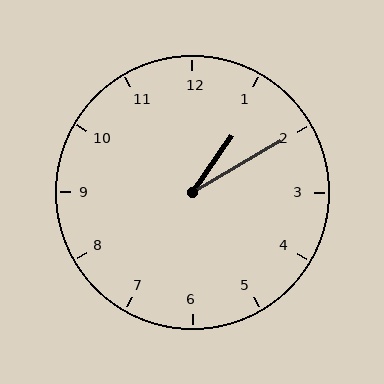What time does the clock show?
1:10.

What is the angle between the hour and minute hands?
Approximately 25 degrees.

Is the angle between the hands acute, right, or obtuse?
It is acute.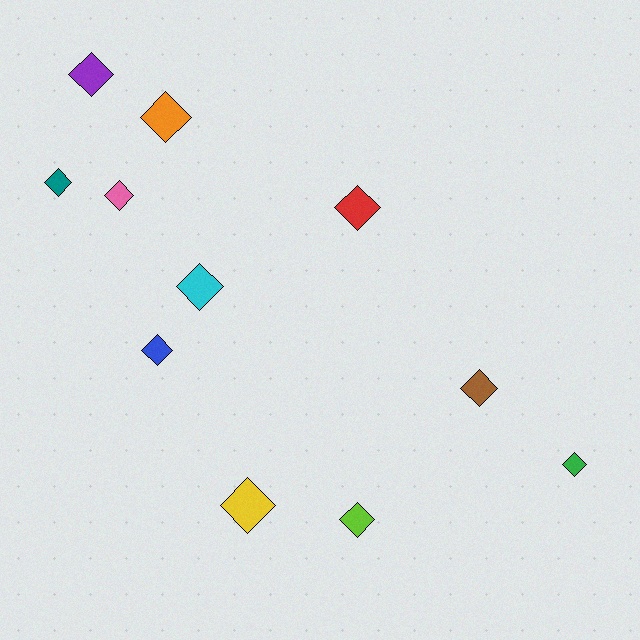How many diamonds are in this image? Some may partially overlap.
There are 11 diamonds.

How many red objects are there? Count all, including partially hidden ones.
There is 1 red object.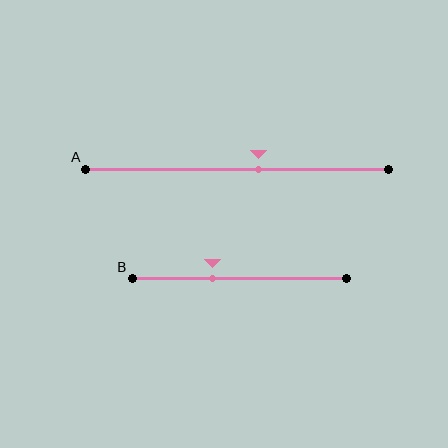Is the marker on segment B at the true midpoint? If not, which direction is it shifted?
No, the marker on segment B is shifted to the left by about 13% of the segment length.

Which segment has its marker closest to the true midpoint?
Segment A has its marker closest to the true midpoint.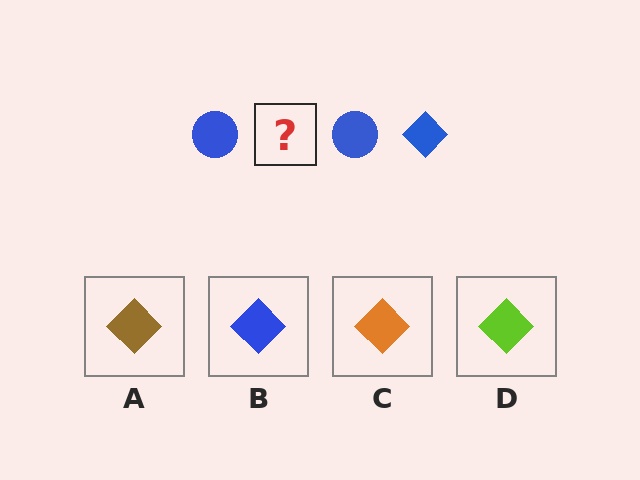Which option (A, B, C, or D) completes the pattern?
B.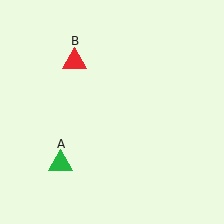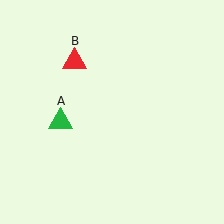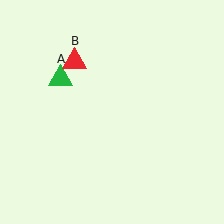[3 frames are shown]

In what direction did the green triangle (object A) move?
The green triangle (object A) moved up.